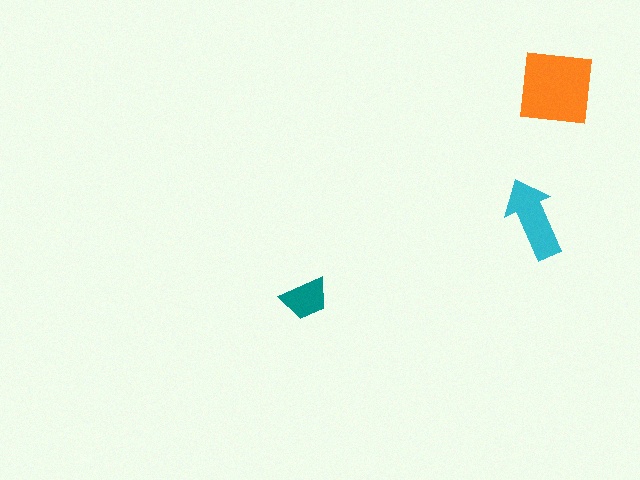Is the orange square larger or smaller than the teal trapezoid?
Larger.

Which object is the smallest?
The teal trapezoid.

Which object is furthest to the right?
The orange square is rightmost.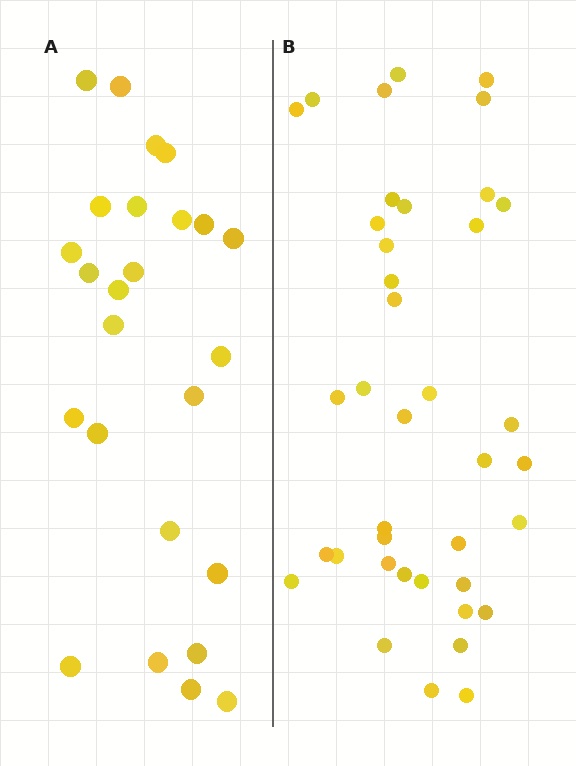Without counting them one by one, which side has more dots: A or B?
Region B (the right region) has more dots.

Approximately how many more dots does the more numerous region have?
Region B has approximately 15 more dots than region A.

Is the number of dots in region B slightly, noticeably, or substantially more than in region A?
Region B has substantially more. The ratio is roughly 1.6 to 1.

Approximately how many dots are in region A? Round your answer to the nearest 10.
About 20 dots. (The exact count is 25, which rounds to 20.)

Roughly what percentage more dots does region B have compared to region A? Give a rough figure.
About 55% more.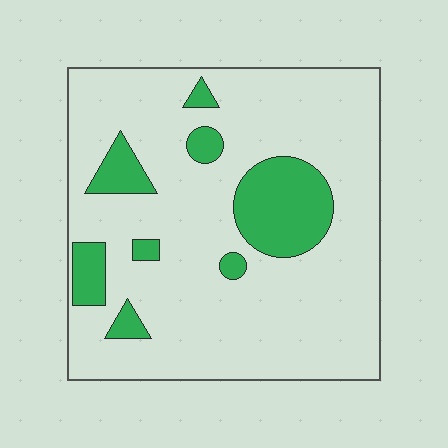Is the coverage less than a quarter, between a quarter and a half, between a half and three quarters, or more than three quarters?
Less than a quarter.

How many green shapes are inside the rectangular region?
8.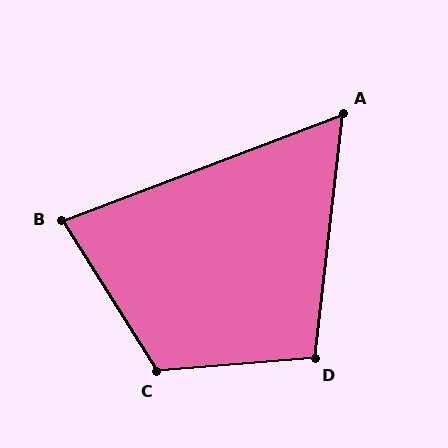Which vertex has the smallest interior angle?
A, at approximately 63 degrees.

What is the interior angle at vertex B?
Approximately 79 degrees (acute).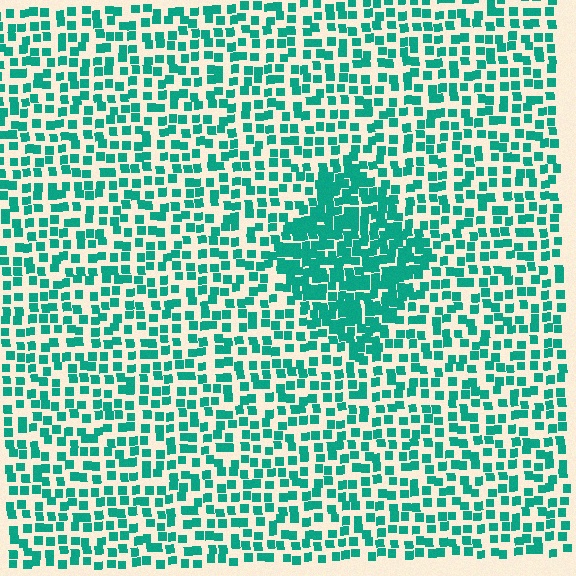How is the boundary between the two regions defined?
The boundary is defined by a change in element density (approximately 2.0x ratio). All elements are the same color, size, and shape.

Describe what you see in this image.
The image contains small teal elements arranged at two different densities. A diamond-shaped region is visible where the elements are more densely packed than the surrounding area.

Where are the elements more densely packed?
The elements are more densely packed inside the diamond boundary.